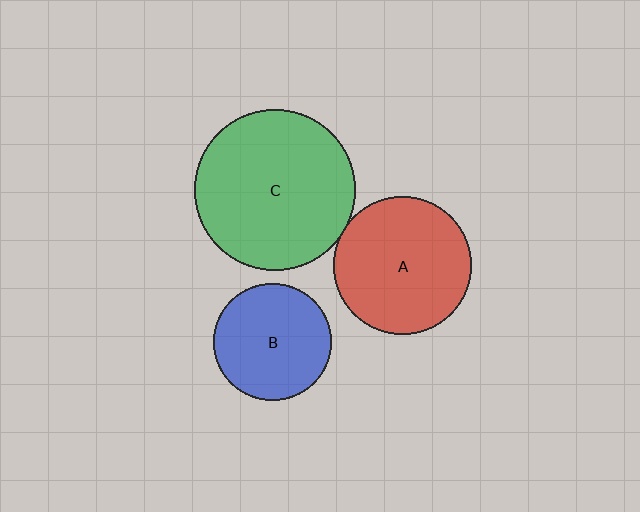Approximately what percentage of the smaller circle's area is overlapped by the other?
Approximately 5%.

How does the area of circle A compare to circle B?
Approximately 1.4 times.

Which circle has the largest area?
Circle C (green).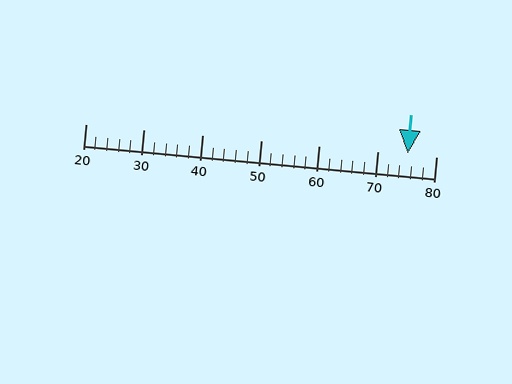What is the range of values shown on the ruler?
The ruler shows values from 20 to 80.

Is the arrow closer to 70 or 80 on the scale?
The arrow is closer to 80.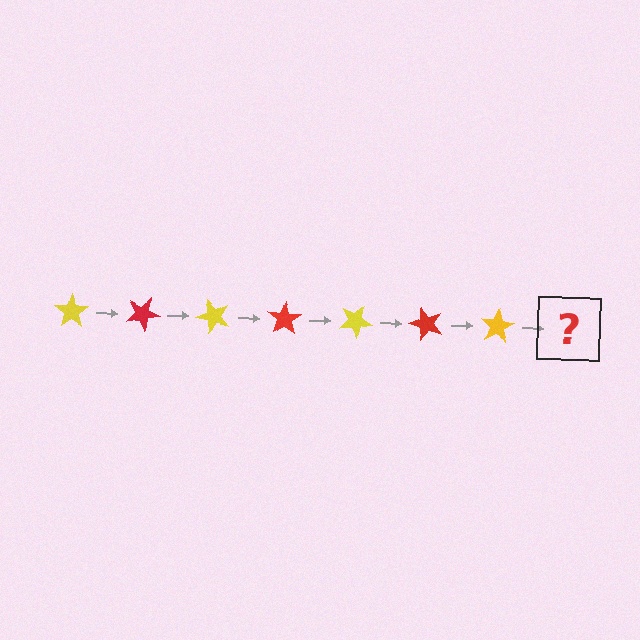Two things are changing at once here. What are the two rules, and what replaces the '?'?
The two rules are that it rotates 25 degrees each step and the color cycles through yellow and red. The '?' should be a red star, rotated 175 degrees from the start.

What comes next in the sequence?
The next element should be a red star, rotated 175 degrees from the start.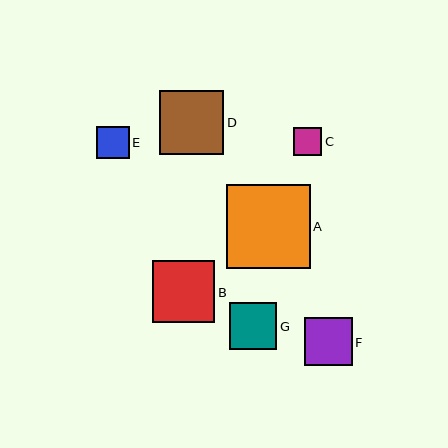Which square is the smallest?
Square C is the smallest with a size of approximately 29 pixels.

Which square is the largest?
Square A is the largest with a size of approximately 84 pixels.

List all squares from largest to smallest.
From largest to smallest: A, D, B, F, G, E, C.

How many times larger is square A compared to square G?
Square A is approximately 1.8 times the size of square G.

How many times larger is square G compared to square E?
Square G is approximately 1.5 times the size of square E.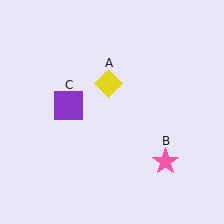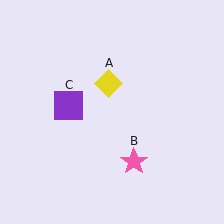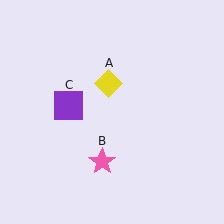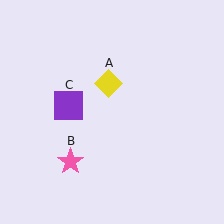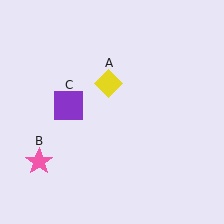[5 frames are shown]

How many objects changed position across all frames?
1 object changed position: pink star (object B).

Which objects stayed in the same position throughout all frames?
Yellow diamond (object A) and purple square (object C) remained stationary.